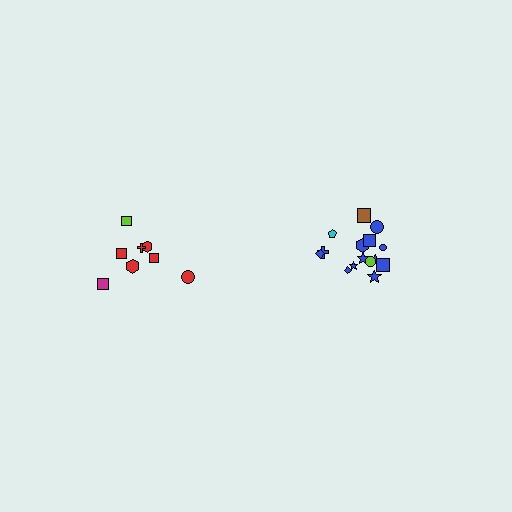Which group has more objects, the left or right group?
The right group.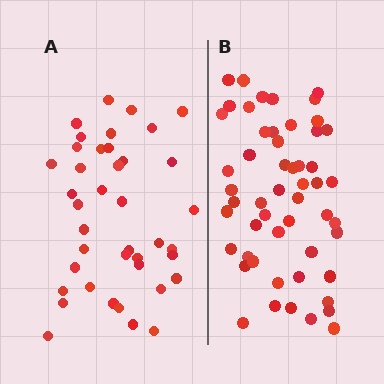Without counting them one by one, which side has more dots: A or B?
Region B (the right region) has more dots.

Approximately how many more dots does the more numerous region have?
Region B has approximately 15 more dots than region A.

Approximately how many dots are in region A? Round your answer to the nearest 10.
About 40 dots.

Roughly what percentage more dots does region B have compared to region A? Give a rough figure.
About 30% more.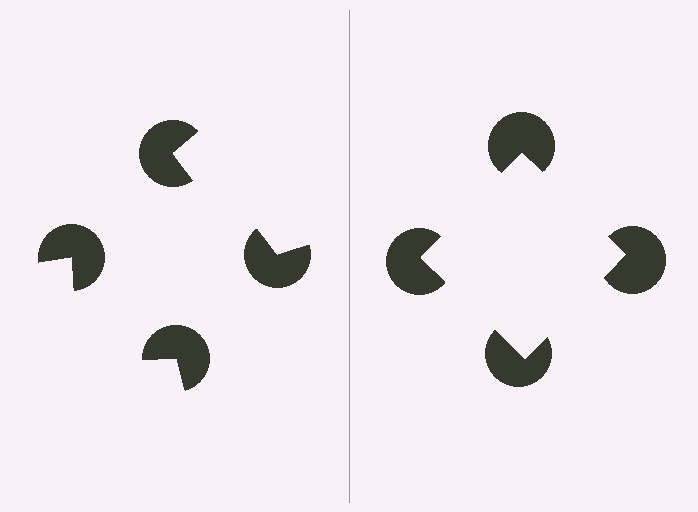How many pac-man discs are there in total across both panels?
8 — 4 on each side.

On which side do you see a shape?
An illusory square appears on the right side. On the left side the wedge cuts are rotated, so no coherent shape forms.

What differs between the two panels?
The pac-man discs are positioned identically on both sides; only the wedge orientations differ. On the right they align to a square; on the left they are misaligned.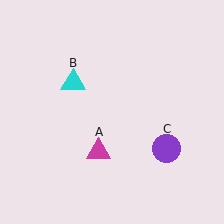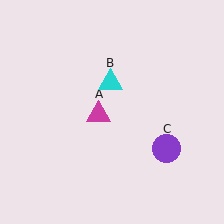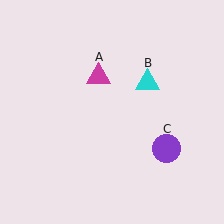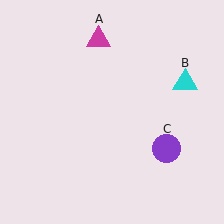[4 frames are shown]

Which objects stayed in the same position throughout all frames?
Purple circle (object C) remained stationary.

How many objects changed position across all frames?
2 objects changed position: magenta triangle (object A), cyan triangle (object B).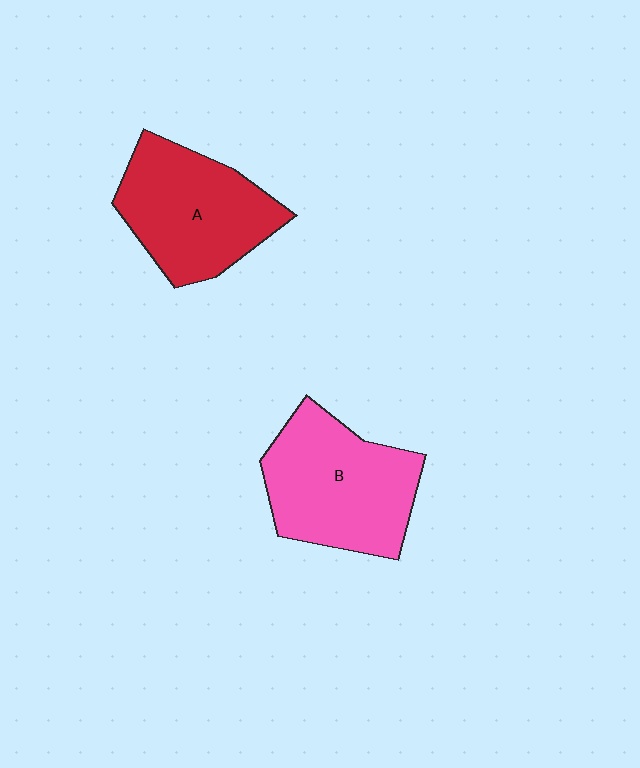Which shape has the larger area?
Shape B (pink).